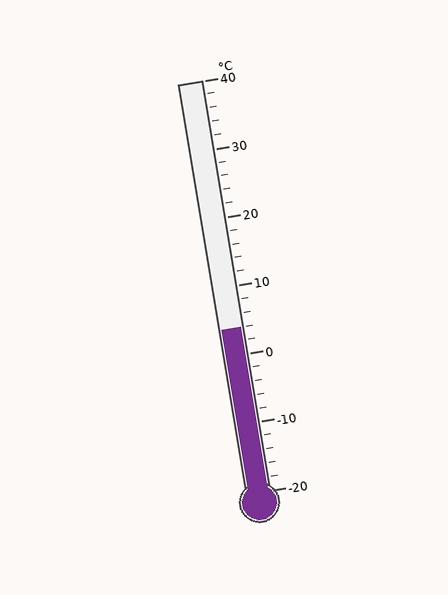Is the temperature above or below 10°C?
The temperature is below 10°C.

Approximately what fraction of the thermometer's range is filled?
The thermometer is filled to approximately 40% of its range.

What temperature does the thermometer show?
The thermometer shows approximately 4°C.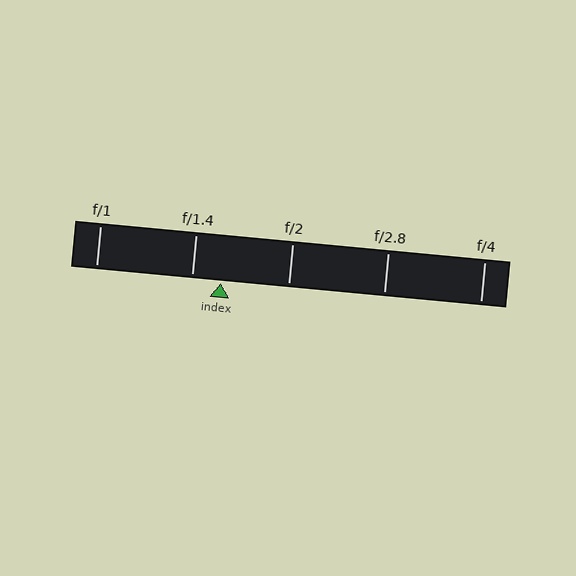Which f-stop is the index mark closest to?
The index mark is closest to f/1.4.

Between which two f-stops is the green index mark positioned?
The index mark is between f/1.4 and f/2.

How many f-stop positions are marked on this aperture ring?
There are 5 f-stop positions marked.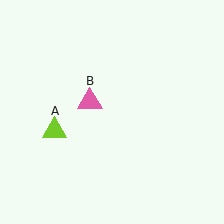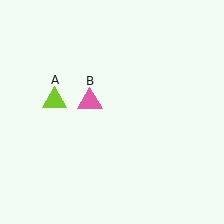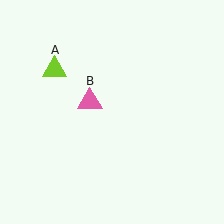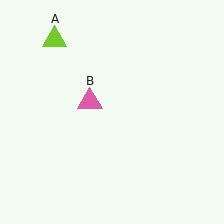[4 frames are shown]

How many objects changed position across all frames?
1 object changed position: lime triangle (object A).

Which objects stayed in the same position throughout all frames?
Pink triangle (object B) remained stationary.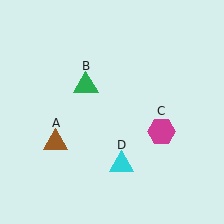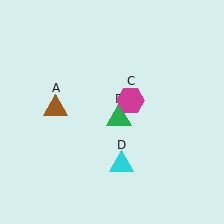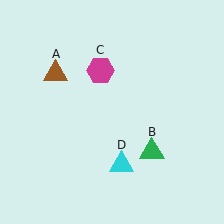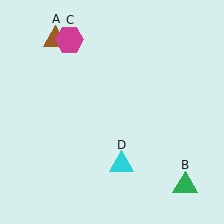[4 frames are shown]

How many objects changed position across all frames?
3 objects changed position: brown triangle (object A), green triangle (object B), magenta hexagon (object C).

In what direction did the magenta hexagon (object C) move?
The magenta hexagon (object C) moved up and to the left.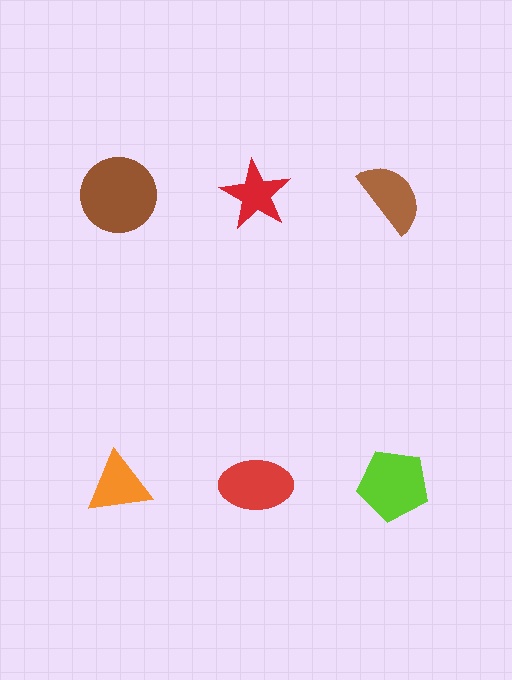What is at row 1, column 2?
A red star.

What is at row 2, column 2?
A red ellipse.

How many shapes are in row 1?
3 shapes.